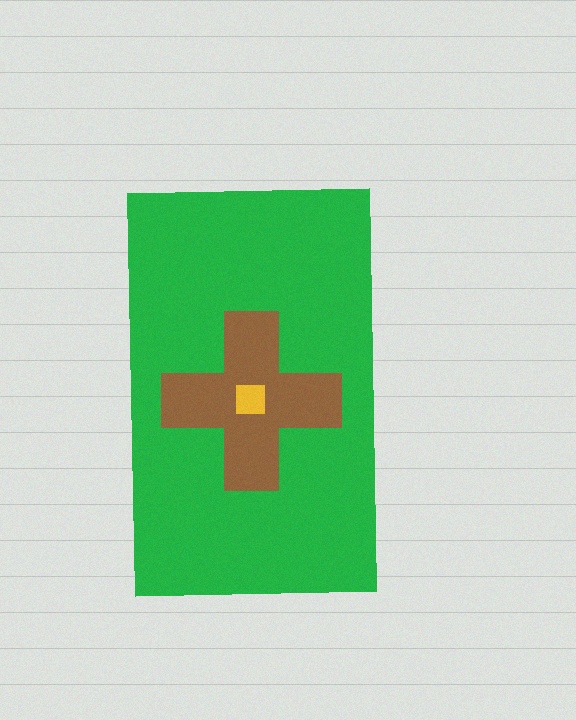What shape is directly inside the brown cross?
The yellow square.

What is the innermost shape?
The yellow square.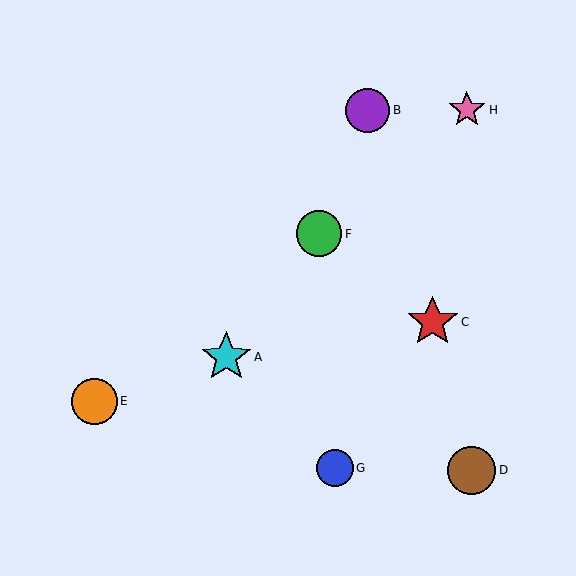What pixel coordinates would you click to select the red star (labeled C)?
Click at (433, 322) to select the red star C.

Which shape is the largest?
The red star (labeled C) is the largest.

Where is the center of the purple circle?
The center of the purple circle is at (368, 110).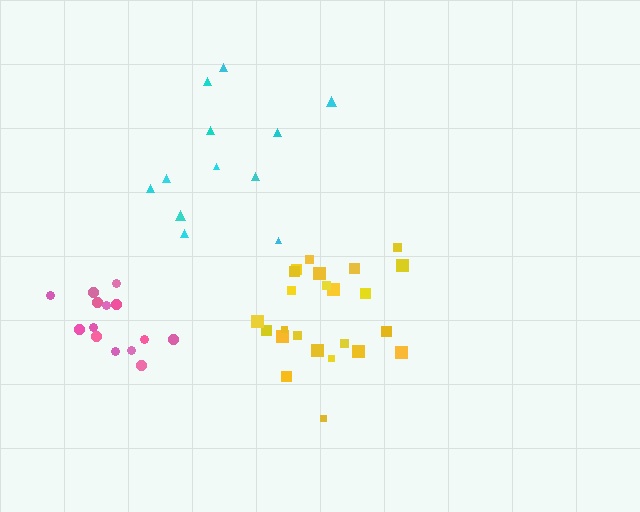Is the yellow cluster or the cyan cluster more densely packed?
Yellow.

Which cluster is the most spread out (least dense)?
Cyan.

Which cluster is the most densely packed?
Pink.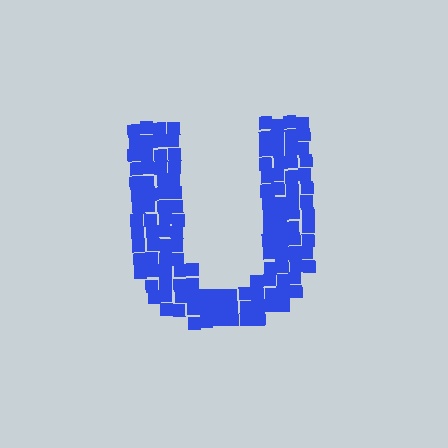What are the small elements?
The small elements are squares.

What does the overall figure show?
The overall figure shows the letter U.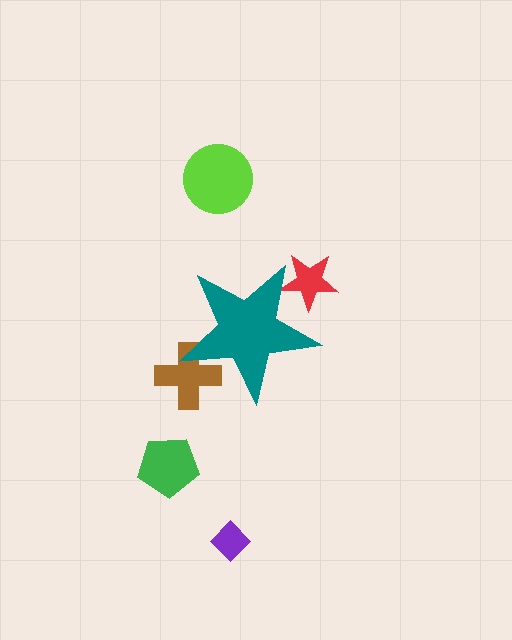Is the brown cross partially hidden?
Yes, the brown cross is partially hidden behind the teal star.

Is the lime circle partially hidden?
No, the lime circle is fully visible.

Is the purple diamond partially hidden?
No, the purple diamond is fully visible.